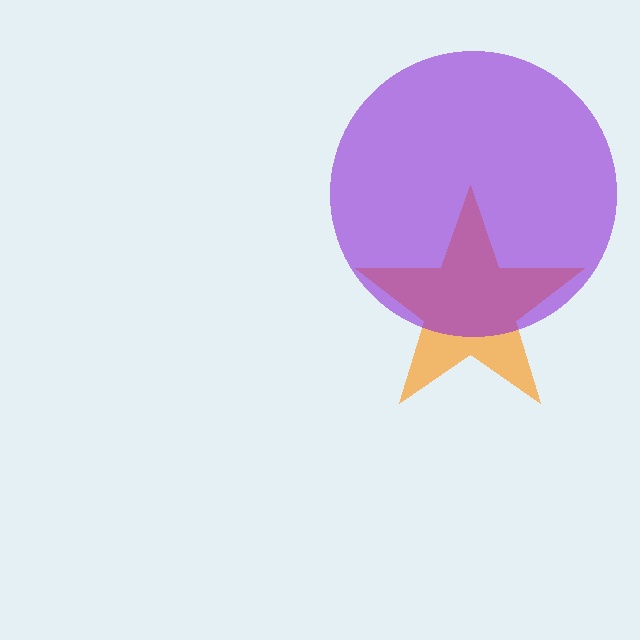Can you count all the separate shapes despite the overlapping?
Yes, there are 2 separate shapes.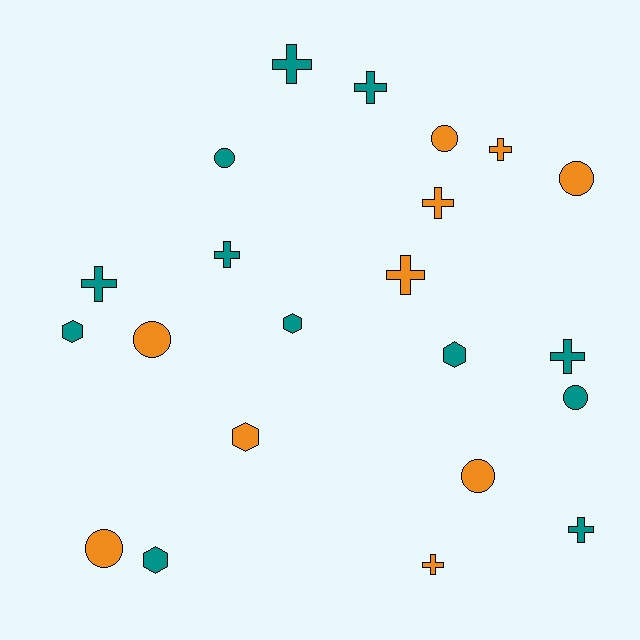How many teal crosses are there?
There are 6 teal crosses.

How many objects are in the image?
There are 22 objects.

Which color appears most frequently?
Teal, with 12 objects.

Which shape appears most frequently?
Cross, with 10 objects.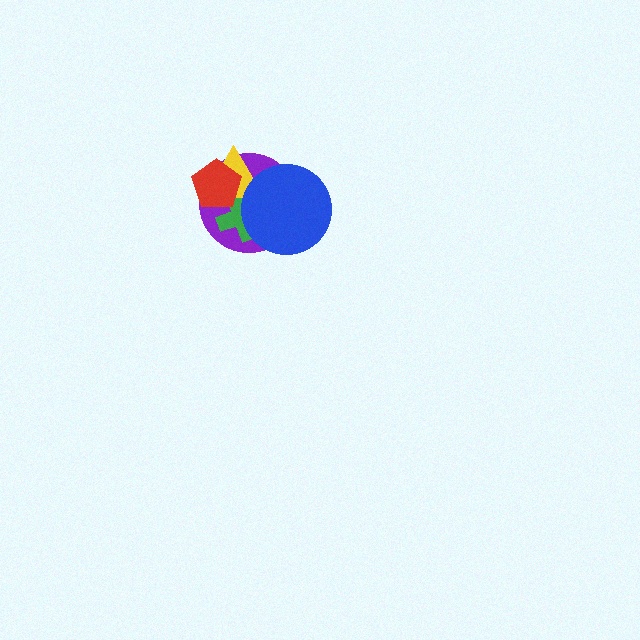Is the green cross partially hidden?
Yes, it is partially covered by another shape.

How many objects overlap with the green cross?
4 objects overlap with the green cross.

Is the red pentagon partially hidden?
No, no other shape covers it.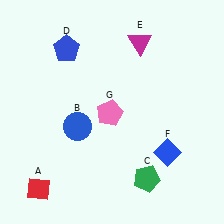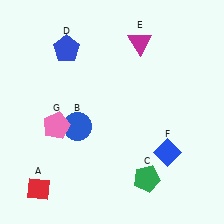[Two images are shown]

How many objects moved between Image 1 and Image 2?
1 object moved between the two images.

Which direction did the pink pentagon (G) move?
The pink pentagon (G) moved left.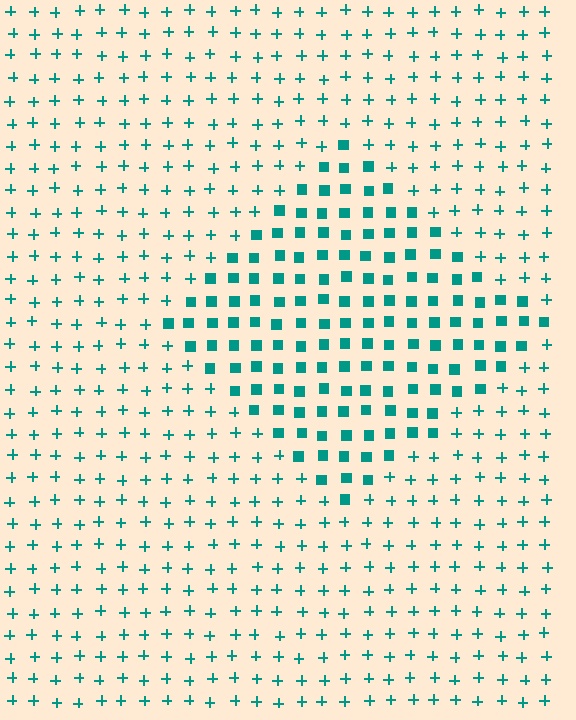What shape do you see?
I see a diamond.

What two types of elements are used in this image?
The image uses squares inside the diamond region and plus signs outside it.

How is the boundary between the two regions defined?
The boundary is defined by a change in element shape: squares inside vs. plus signs outside. All elements share the same color and spacing.